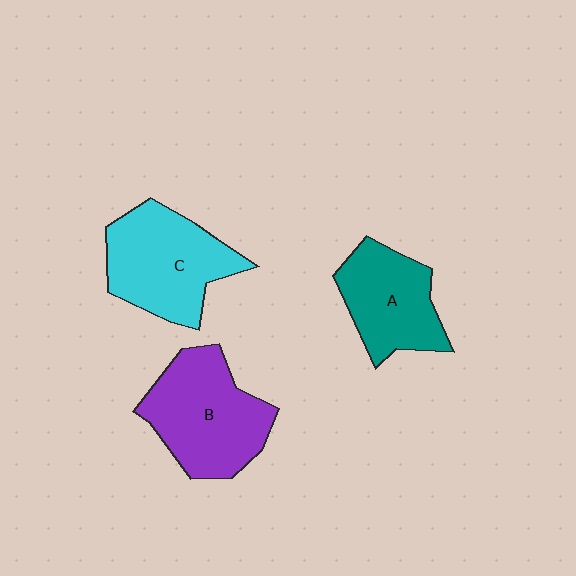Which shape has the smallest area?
Shape A (teal).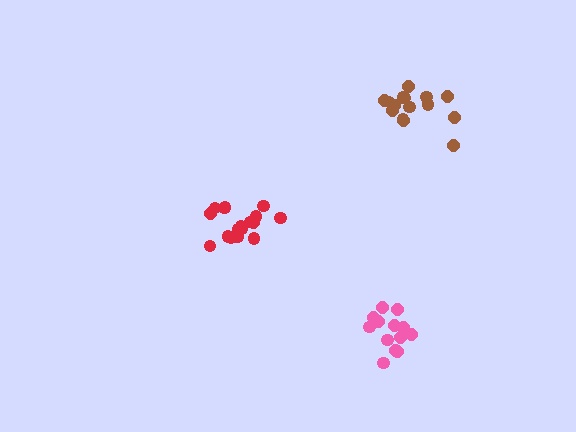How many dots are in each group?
Group 1: 13 dots, Group 2: 19 dots, Group 3: 15 dots (47 total).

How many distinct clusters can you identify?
There are 3 distinct clusters.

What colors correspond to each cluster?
The clusters are colored: pink, red, brown.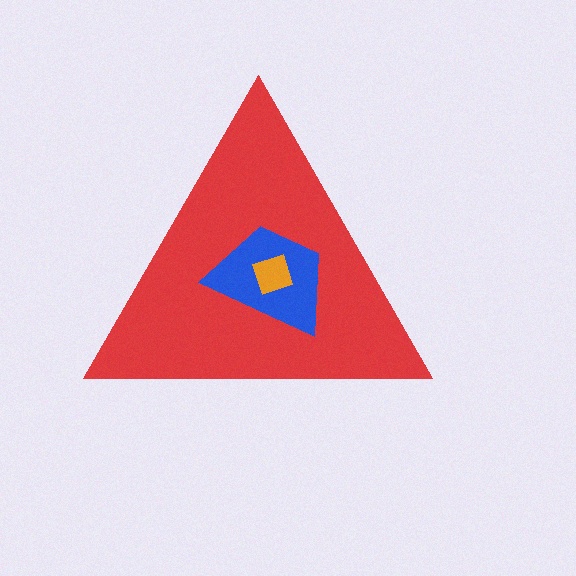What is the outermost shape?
The red triangle.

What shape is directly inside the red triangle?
The blue trapezoid.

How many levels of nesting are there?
3.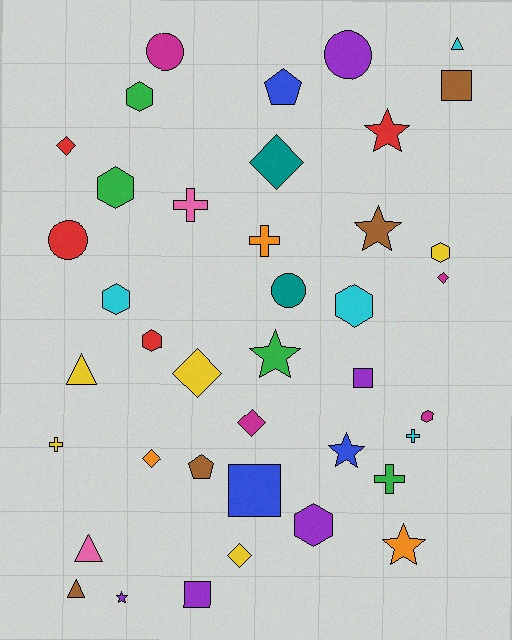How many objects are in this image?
There are 40 objects.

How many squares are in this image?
There are 4 squares.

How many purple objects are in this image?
There are 5 purple objects.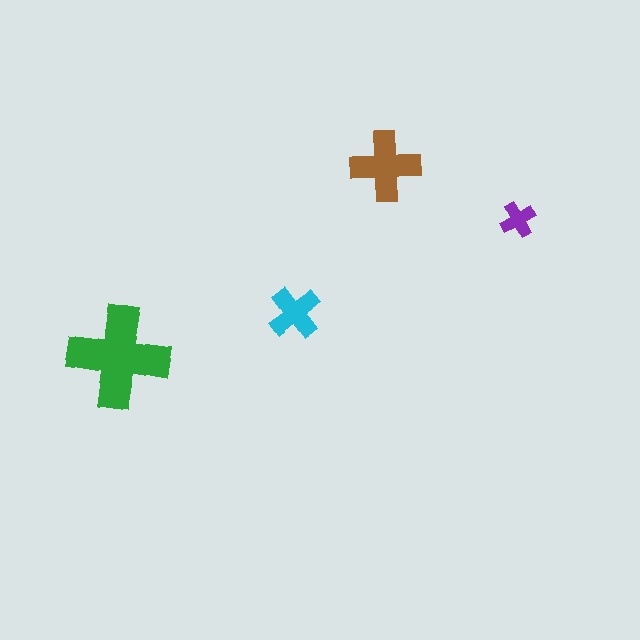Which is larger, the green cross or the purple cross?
The green one.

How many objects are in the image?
There are 4 objects in the image.